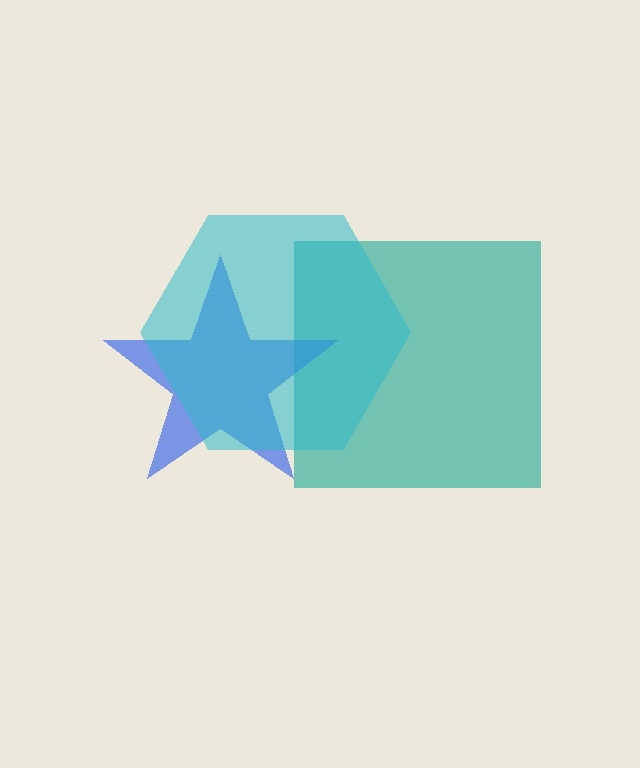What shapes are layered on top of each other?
The layered shapes are: a teal square, a blue star, a cyan hexagon.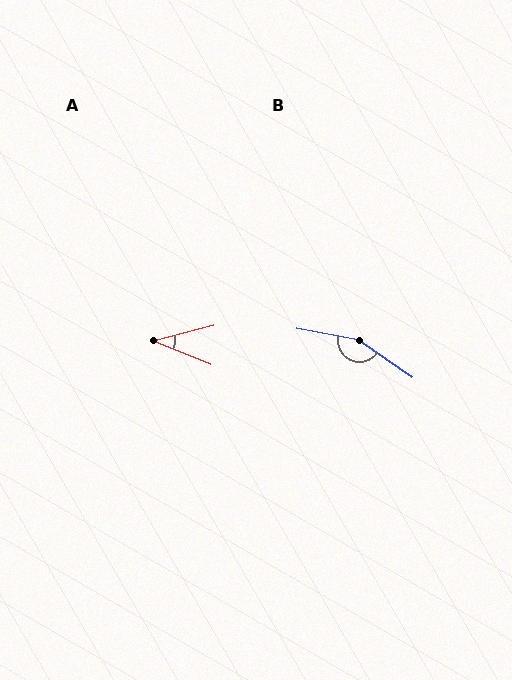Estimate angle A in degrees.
Approximately 36 degrees.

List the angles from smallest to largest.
A (36°), B (156°).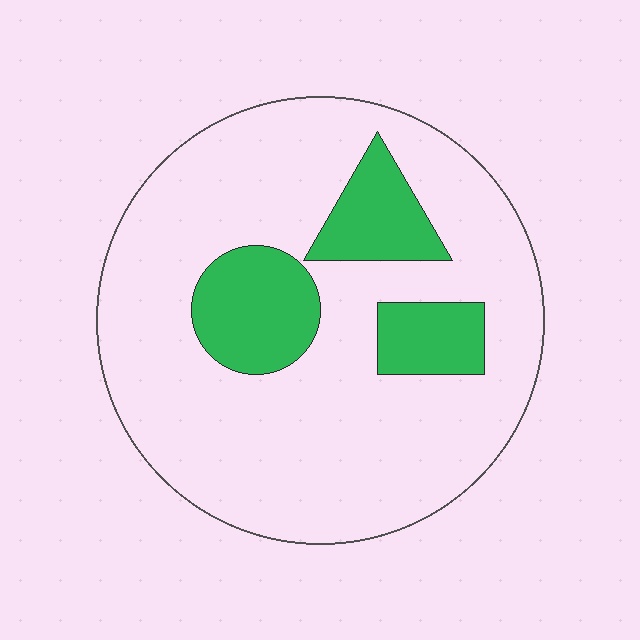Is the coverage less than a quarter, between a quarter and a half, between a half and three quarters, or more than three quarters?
Less than a quarter.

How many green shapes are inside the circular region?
3.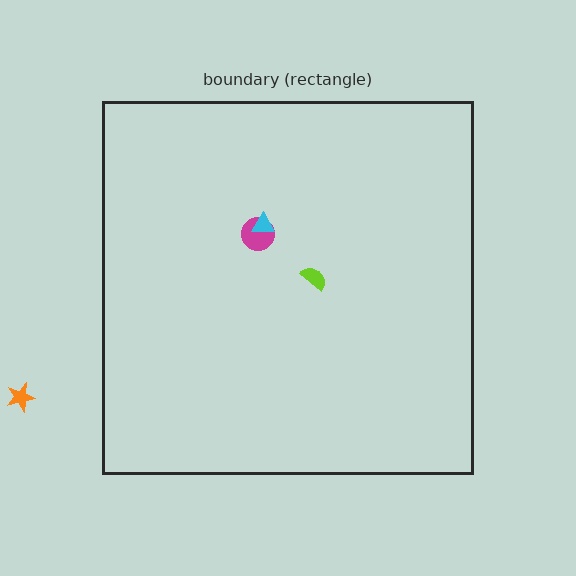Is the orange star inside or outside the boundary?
Outside.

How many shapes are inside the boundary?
3 inside, 1 outside.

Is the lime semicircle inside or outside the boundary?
Inside.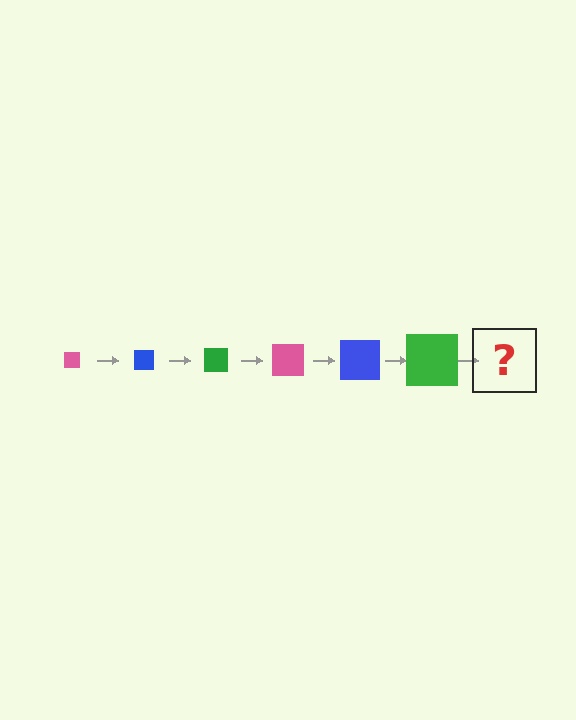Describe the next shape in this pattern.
It should be a pink square, larger than the previous one.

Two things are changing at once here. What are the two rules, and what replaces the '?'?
The two rules are that the square grows larger each step and the color cycles through pink, blue, and green. The '?' should be a pink square, larger than the previous one.